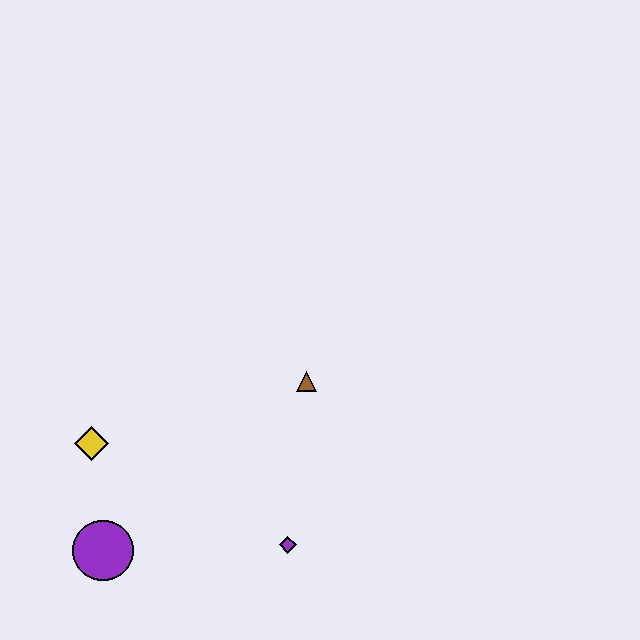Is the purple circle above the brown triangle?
No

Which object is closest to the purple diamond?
The brown triangle is closest to the purple diamond.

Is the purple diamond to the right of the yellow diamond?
Yes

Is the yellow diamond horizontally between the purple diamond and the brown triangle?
No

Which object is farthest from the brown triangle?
The purple circle is farthest from the brown triangle.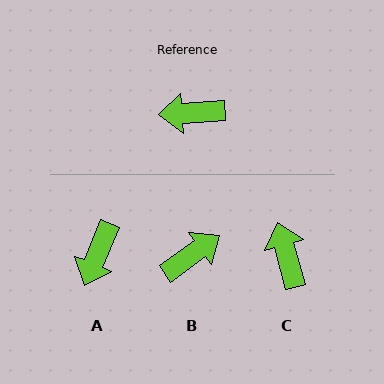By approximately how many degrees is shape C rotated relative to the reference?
Approximately 78 degrees clockwise.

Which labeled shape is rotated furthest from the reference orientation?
B, about 148 degrees away.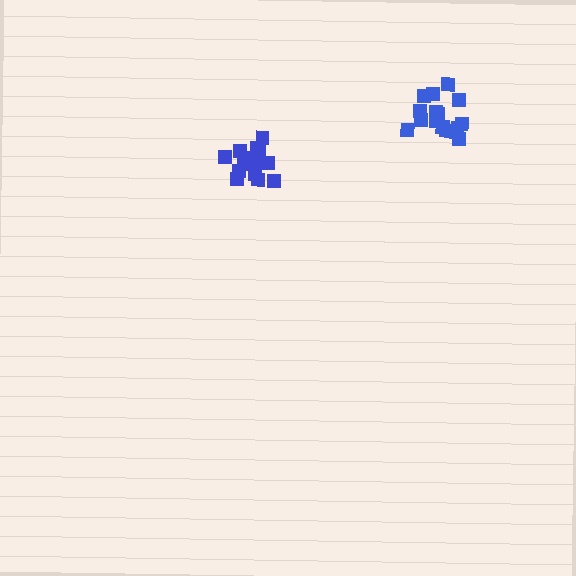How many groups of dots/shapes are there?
There are 2 groups.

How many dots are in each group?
Group 1: 16 dots, Group 2: 16 dots (32 total).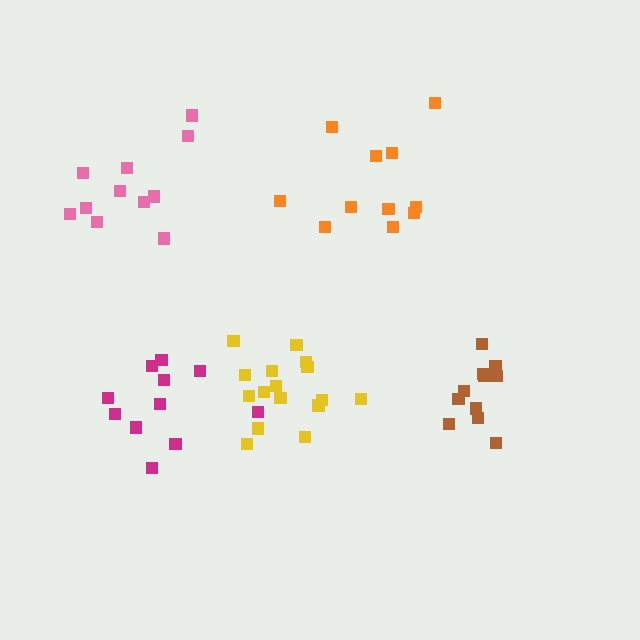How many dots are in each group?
Group 1: 11 dots, Group 2: 11 dots, Group 3: 16 dots, Group 4: 11 dots, Group 5: 11 dots (60 total).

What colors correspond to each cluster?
The clusters are colored: brown, pink, yellow, magenta, orange.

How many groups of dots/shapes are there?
There are 5 groups.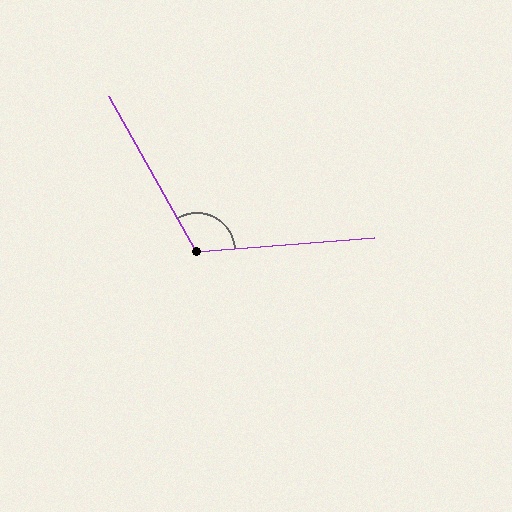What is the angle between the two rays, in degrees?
Approximately 115 degrees.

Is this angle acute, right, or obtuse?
It is obtuse.